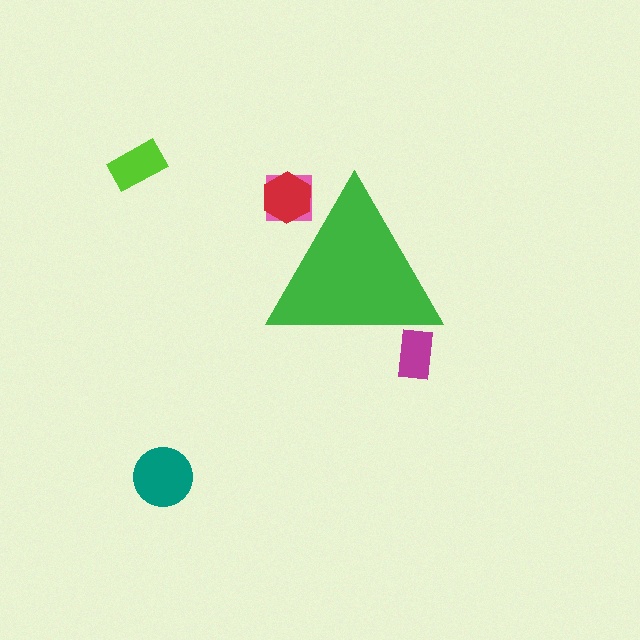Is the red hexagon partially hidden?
Yes, the red hexagon is partially hidden behind the green triangle.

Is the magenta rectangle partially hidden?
Yes, the magenta rectangle is partially hidden behind the green triangle.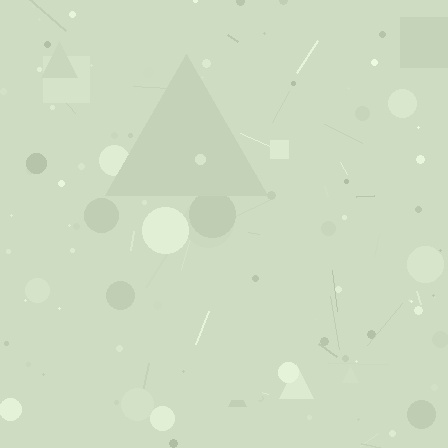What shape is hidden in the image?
A triangle is hidden in the image.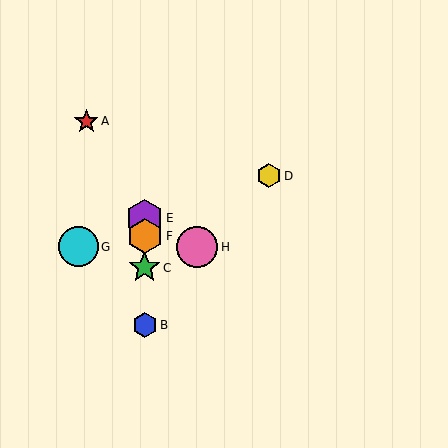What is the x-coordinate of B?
Object B is at x≈145.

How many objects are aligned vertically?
4 objects (B, C, E, F) are aligned vertically.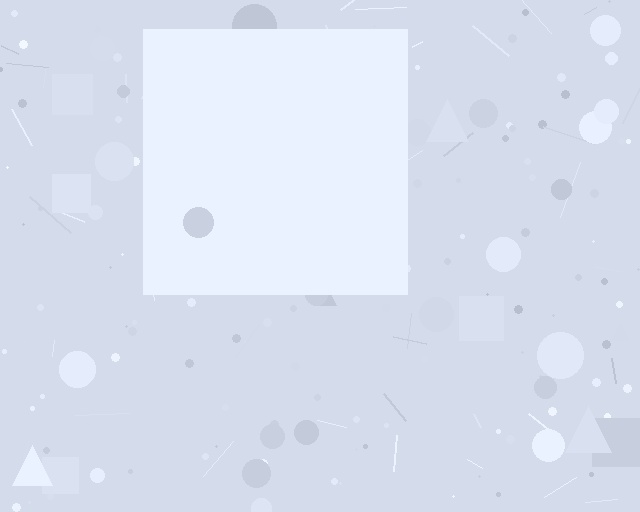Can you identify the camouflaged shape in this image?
The camouflaged shape is a square.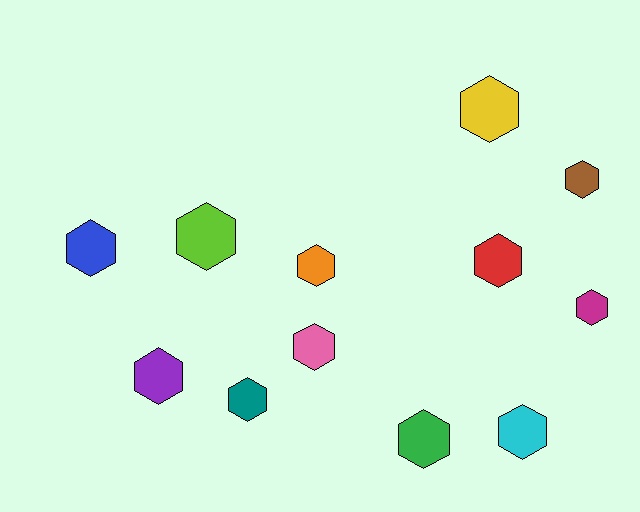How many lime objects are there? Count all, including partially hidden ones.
There is 1 lime object.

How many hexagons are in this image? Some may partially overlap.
There are 12 hexagons.